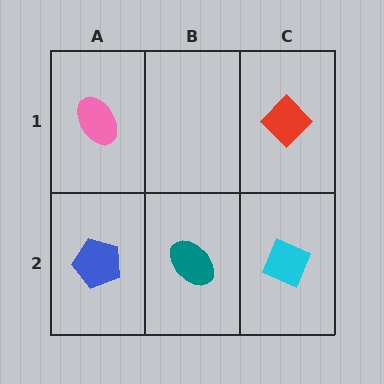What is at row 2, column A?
A blue pentagon.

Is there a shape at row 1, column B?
No, that cell is empty.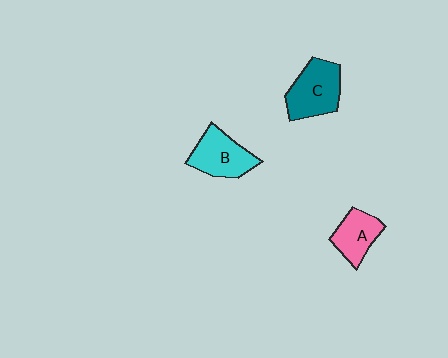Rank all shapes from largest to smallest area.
From largest to smallest: C (teal), B (cyan), A (pink).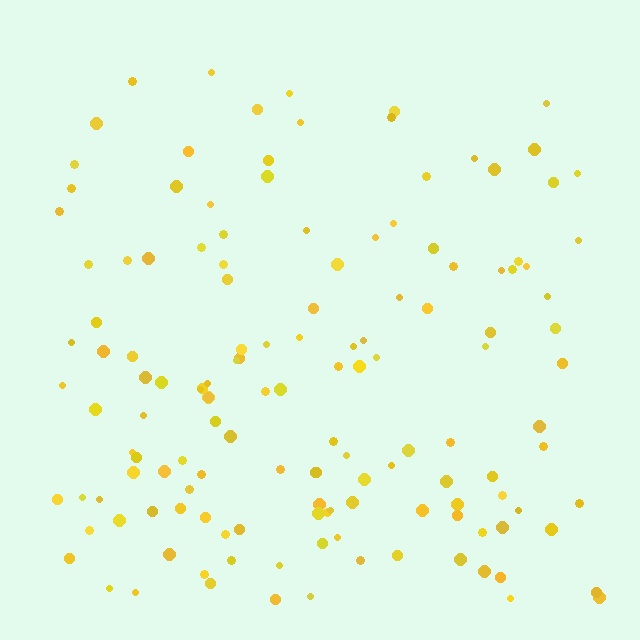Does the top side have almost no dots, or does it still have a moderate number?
Still a moderate number, just noticeably fewer than the bottom.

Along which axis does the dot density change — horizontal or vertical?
Vertical.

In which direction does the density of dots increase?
From top to bottom, with the bottom side densest.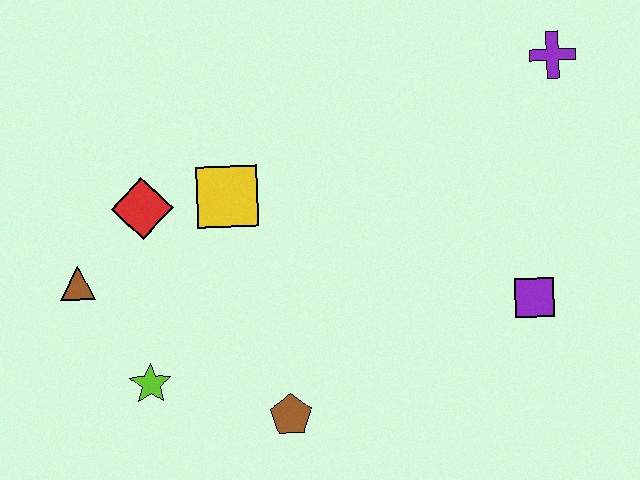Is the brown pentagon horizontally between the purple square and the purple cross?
No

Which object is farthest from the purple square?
The brown triangle is farthest from the purple square.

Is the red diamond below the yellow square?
Yes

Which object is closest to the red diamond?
The yellow square is closest to the red diamond.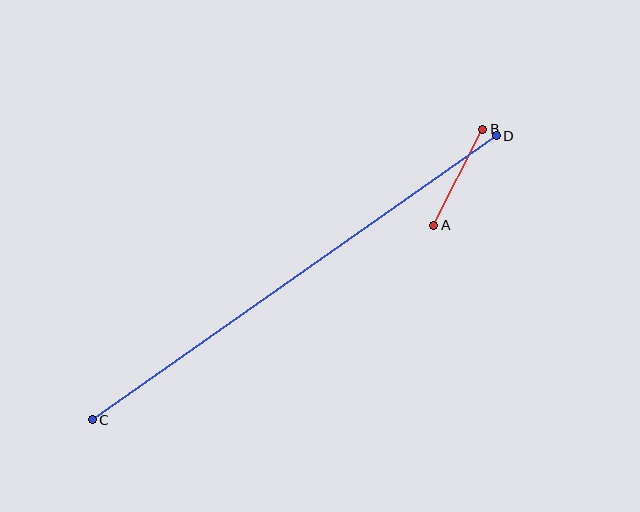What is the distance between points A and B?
The distance is approximately 108 pixels.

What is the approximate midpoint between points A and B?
The midpoint is at approximately (458, 177) pixels.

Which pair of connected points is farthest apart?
Points C and D are farthest apart.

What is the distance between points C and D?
The distance is approximately 494 pixels.